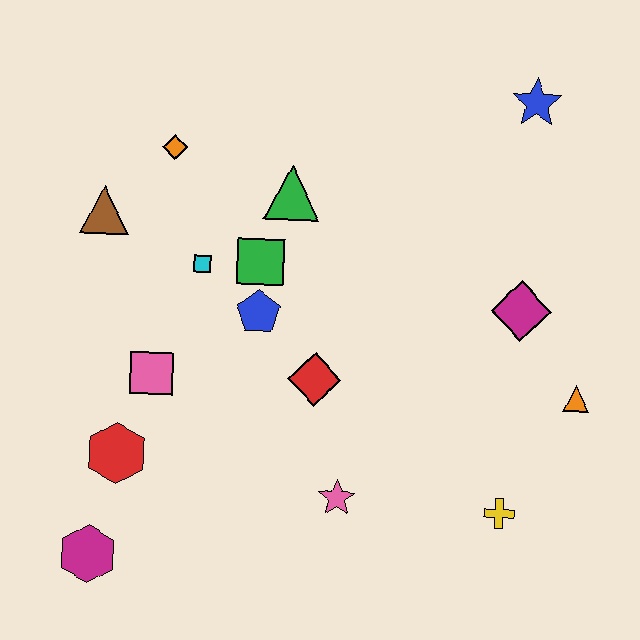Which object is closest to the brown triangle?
The orange diamond is closest to the brown triangle.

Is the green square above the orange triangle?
Yes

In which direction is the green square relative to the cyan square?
The green square is to the right of the cyan square.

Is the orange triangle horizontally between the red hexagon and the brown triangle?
No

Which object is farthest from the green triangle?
The magenta hexagon is farthest from the green triangle.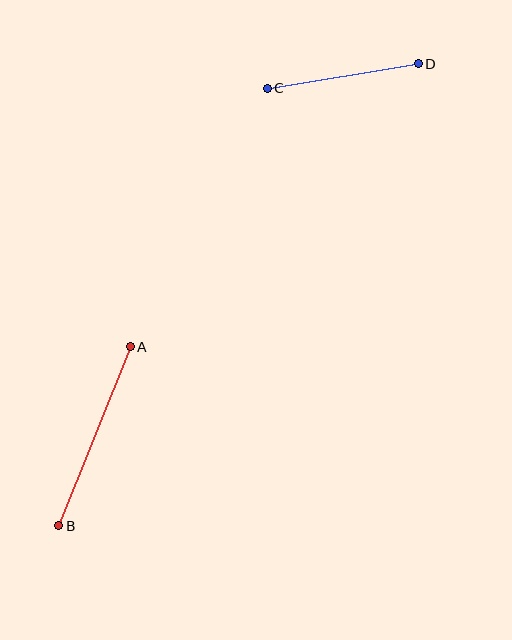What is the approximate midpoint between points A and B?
The midpoint is at approximately (94, 436) pixels.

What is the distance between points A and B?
The distance is approximately 193 pixels.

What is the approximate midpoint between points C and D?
The midpoint is at approximately (343, 76) pixels.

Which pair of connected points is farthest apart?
Points A and B are farthest apart.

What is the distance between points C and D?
The distance is approximately 153 pixels.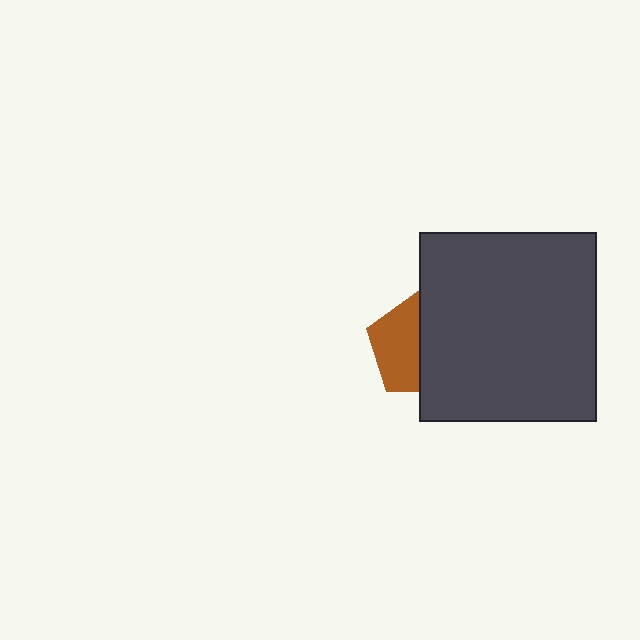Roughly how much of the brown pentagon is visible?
About half of it is visible (roughly 49%).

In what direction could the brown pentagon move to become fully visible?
The brown pentagon could move left. That would shift it out from behind the dark gray rectangle entirely.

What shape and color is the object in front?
The object in front is a dark gray rectangle.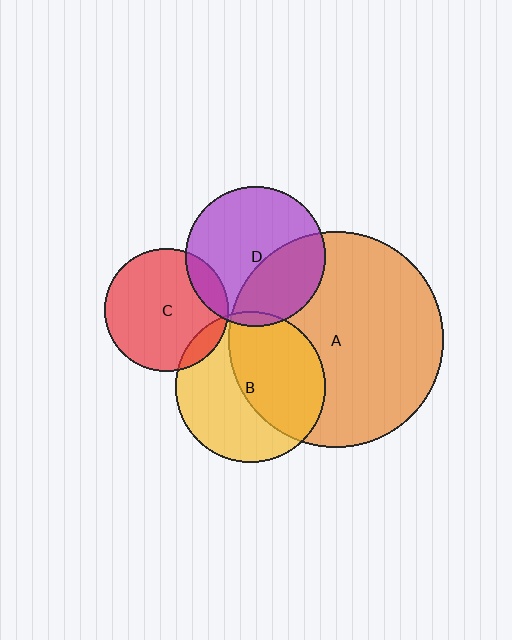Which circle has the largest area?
Circle A (orange).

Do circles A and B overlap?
Yes.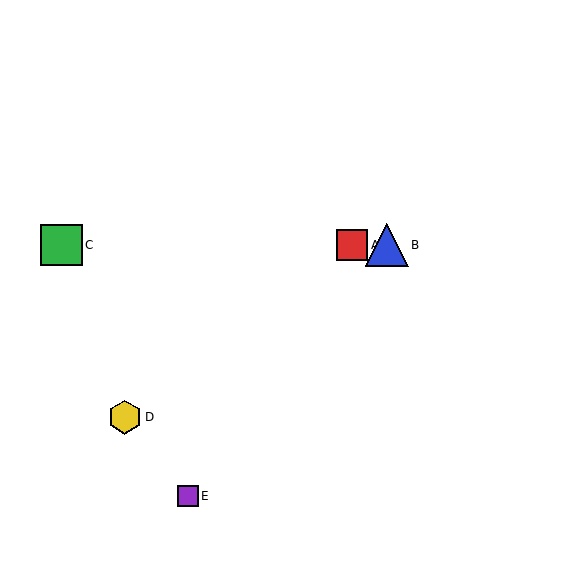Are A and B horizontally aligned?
Yes, both are at y≈245.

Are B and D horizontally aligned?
No, B is at y≈245 and D is at y≈417.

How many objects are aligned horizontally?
3 objects (A, B, C) are aligned horizontally.